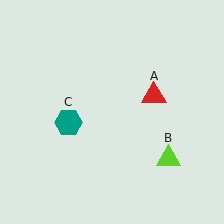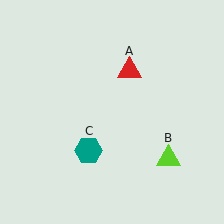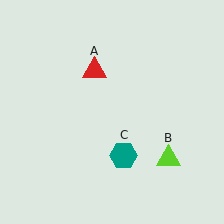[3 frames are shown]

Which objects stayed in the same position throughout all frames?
Lime triangle (object B) remained stationary.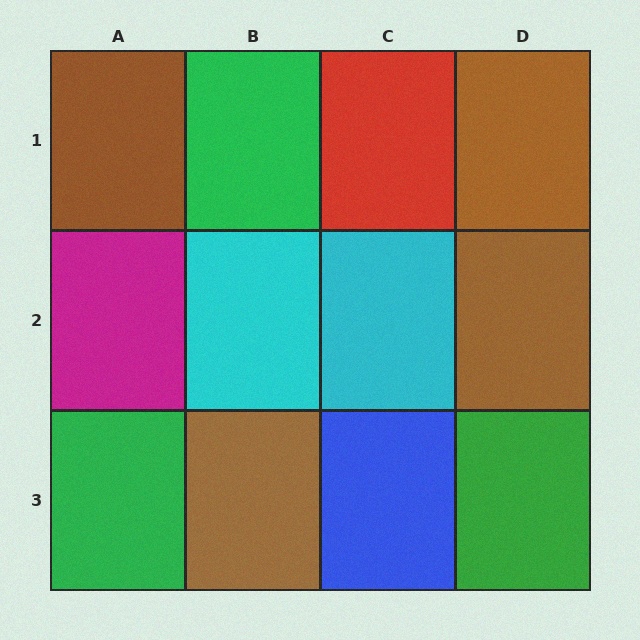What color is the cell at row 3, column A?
Green.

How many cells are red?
1 cell is red.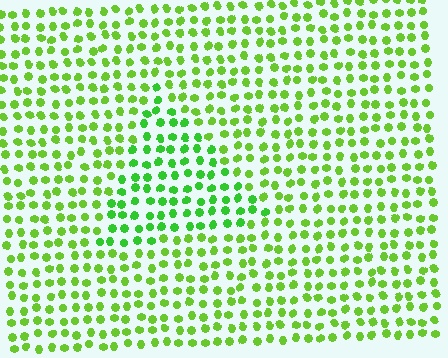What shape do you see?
I see a triangle.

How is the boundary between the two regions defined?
The boundary is defined purely by a slight shift in hue (about 22 degrees). Spacing, size, and orientation are identical on both sides.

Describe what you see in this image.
The image is filled with small lime elements in a uniform arrangement. A triangle-shaped region is visible where the elements are tinted to a slightly different hue, forming a subtle color boundary.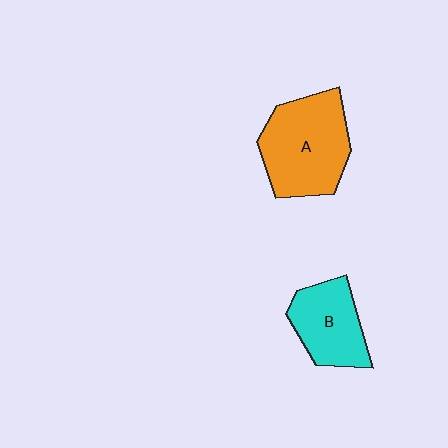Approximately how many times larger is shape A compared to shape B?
Approximately 1.5 times.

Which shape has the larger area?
Shape A (orange).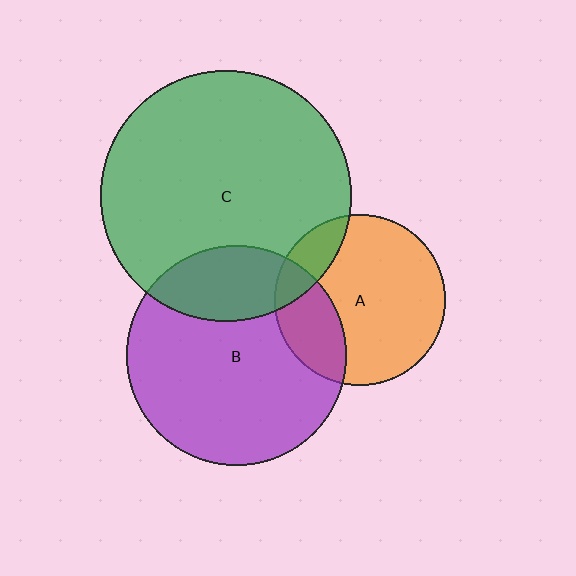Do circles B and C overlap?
Yes.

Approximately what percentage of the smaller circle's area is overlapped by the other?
Approximately 25%.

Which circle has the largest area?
Circle C (green).